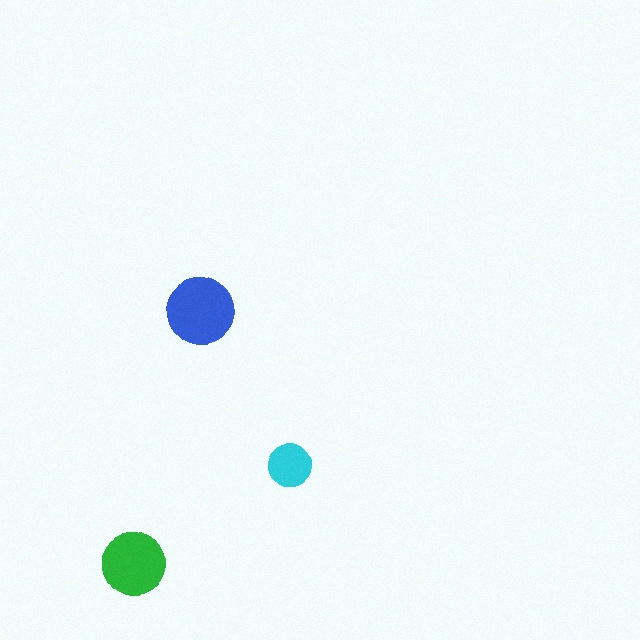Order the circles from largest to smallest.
the blue one, the green one, the cyan one.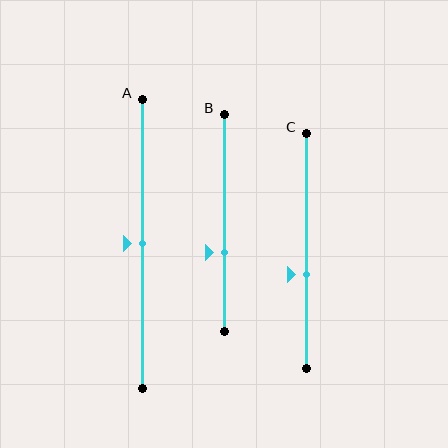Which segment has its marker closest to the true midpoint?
Segment A has its marker closest to the true midpoint.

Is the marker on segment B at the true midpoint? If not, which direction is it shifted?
No, the marker on segment B is shifted downward by about 14% of the segment length.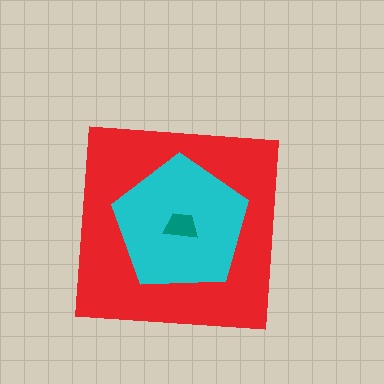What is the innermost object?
The teal trapezoid.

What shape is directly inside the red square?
The cyan pentagon.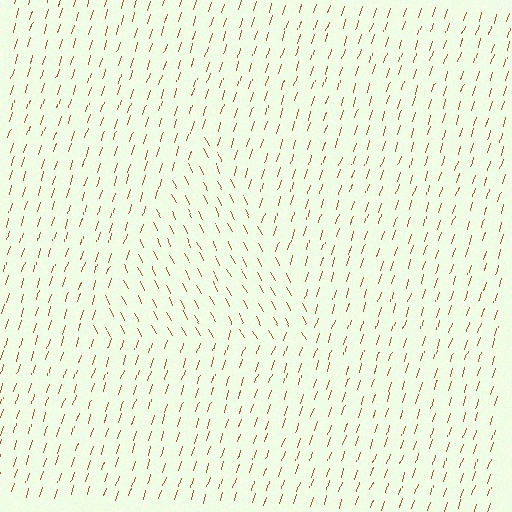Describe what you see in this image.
The image is filled with small brown line segments. A triangle region in the image has lines oriented differently from the surrounding lines, creating a visible texture boundary.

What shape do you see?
I see a triangle.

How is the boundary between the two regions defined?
The boundary is defined purely by a change in line orientation (approximately 45 degrees difference). All lines are the same color and thickness.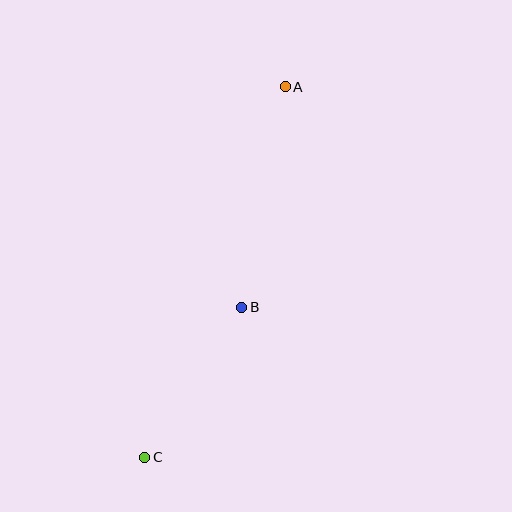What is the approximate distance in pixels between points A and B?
The distance between A and B is approximately 225 pixels.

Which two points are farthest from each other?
Points A and C are farthest from each other.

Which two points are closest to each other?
Points B and C are closest to each other.